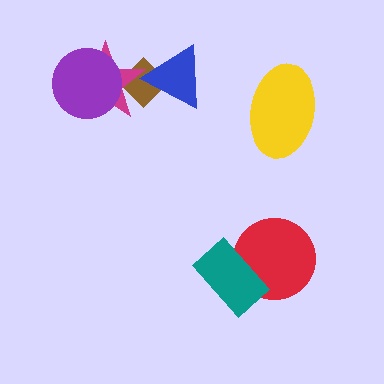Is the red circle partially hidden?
Yes, it is partially covered by another shape.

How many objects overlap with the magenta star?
3 objects overlap with the magenta star.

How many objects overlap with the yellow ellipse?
0 objects overlap with the yellow ellipse.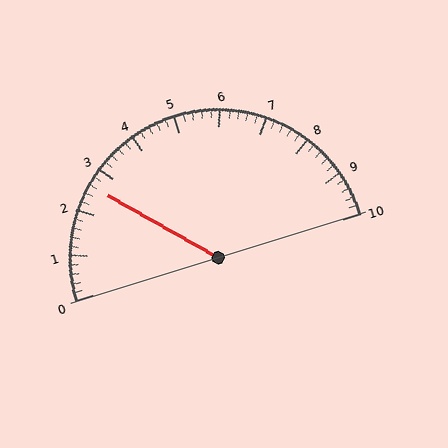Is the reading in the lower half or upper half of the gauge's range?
The reading is in the lower half of the range (0 to 10).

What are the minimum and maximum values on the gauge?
The gauge ranges from 0 to 10.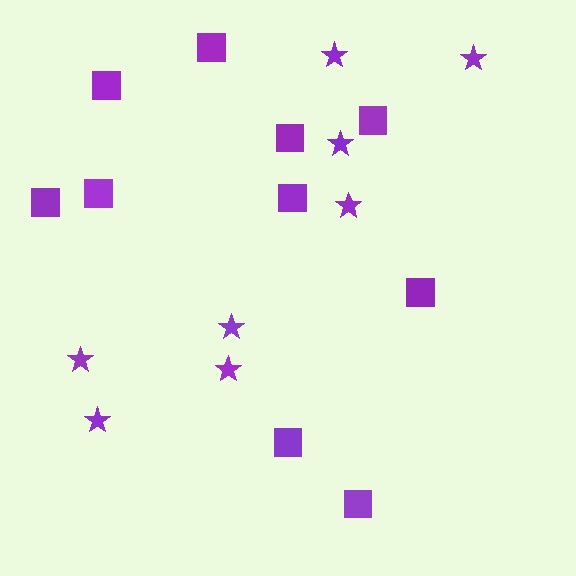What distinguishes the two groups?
There are 2 groups: one group of stars (8) and one group of squares (10).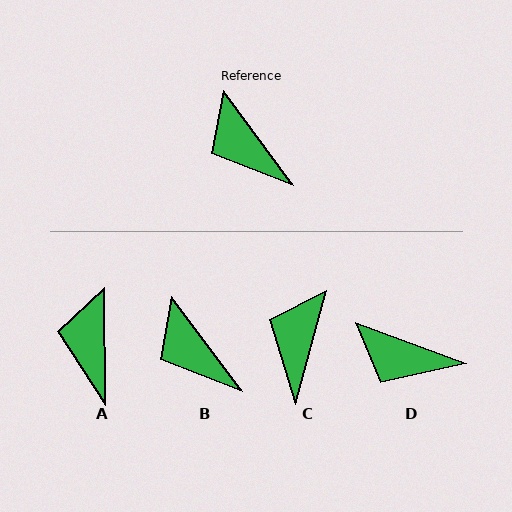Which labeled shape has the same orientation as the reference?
B.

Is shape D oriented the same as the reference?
No, it is off by about 33 degrees.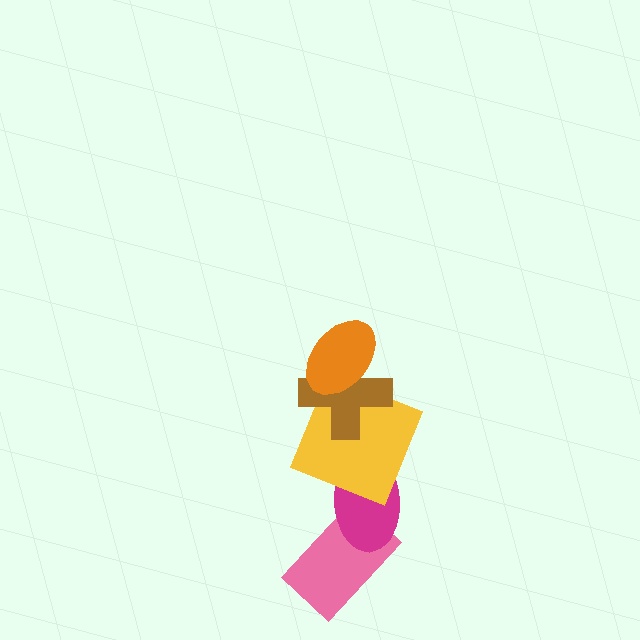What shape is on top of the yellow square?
The brown cross is on top of the yellow square.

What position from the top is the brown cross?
The brown cross is 2nd from the top.